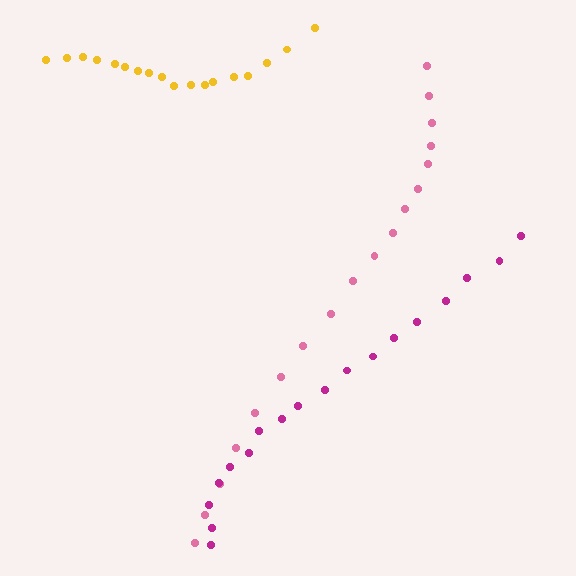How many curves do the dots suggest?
There are 3 distinct paths.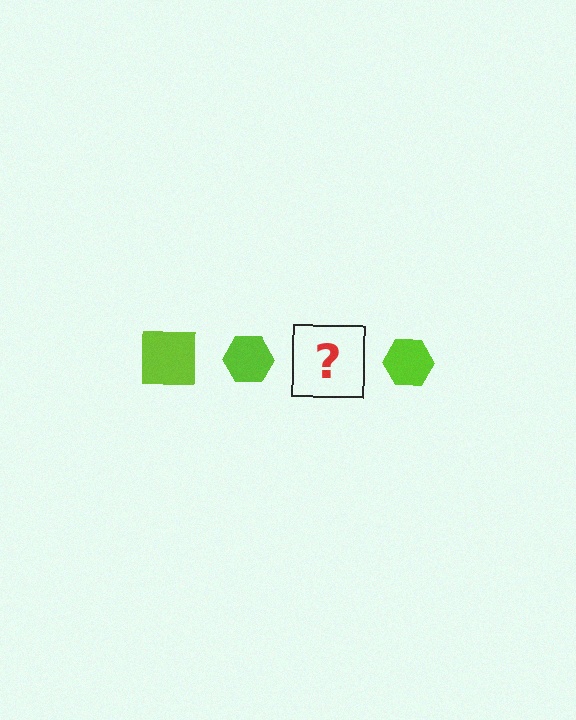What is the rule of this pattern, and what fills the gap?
The rule is that the pattern cycles through square, hexagon shapes in lime. The gap should be filled with a lime square.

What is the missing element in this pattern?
The missing element is a lime square.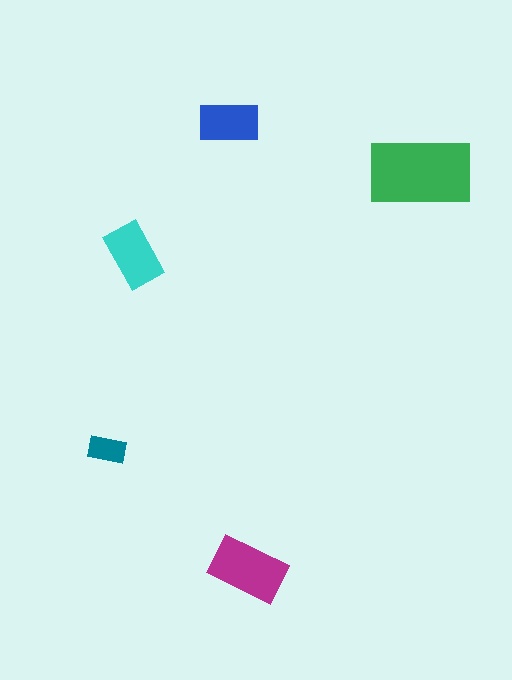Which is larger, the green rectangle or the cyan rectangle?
The green one.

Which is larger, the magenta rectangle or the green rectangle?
The green one.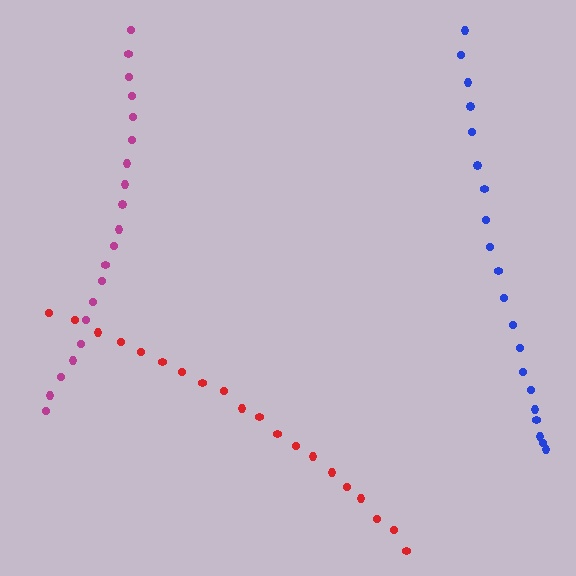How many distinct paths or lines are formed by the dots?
There are 3 distinct paths.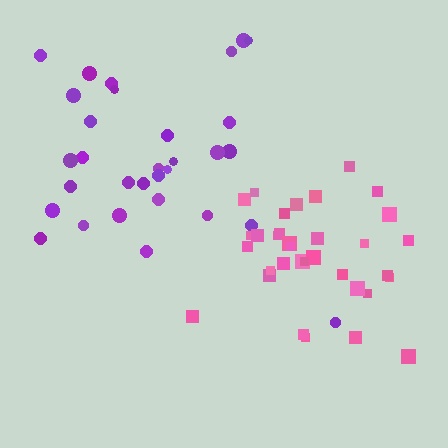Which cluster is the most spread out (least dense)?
Purple.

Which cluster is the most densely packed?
Pink.